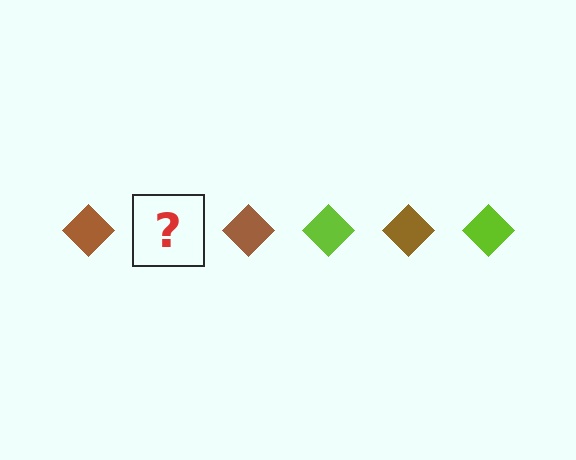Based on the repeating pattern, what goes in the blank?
The blank should be a lime diamond.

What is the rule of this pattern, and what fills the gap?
The rule is that the pattern cycles through brown, lime diamonds. The gap should be filled with a lime diamond.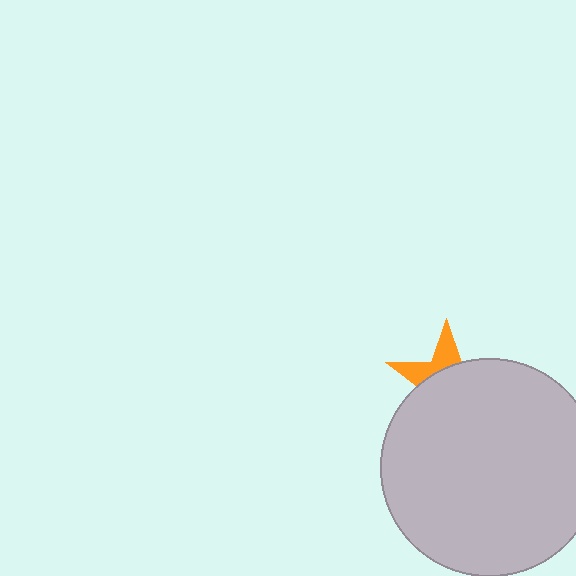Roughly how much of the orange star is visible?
A small part of it is visible (roughly 30%).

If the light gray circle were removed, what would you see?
You would see the complete orange star.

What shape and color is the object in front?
The object in front is a light gray circle.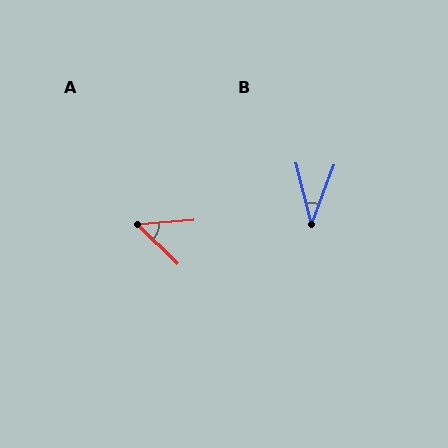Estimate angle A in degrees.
Approximately 49 degrees.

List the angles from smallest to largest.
B (35°), A (49°).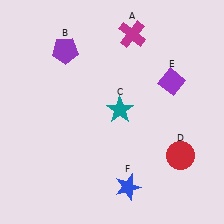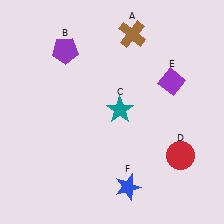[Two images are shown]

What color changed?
The cross (A) changed from magenta in Image 1 to brown in Image 2.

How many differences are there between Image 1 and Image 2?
There is 1 difference between the two images.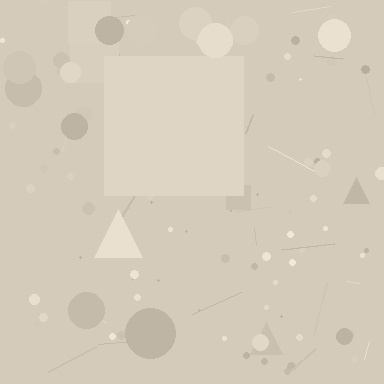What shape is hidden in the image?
A square is hidden in the image.